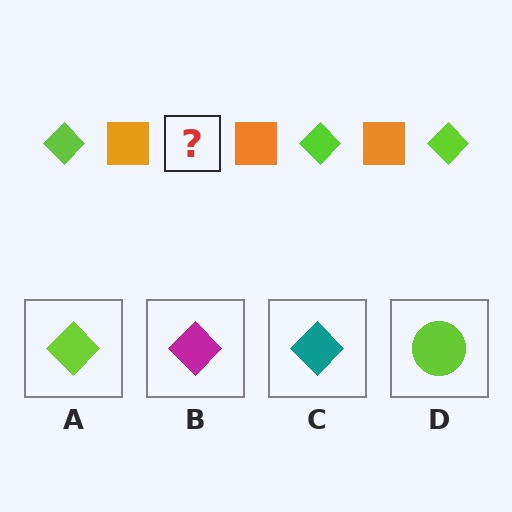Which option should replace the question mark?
Option A.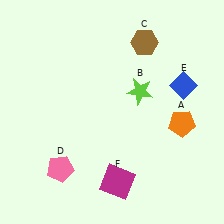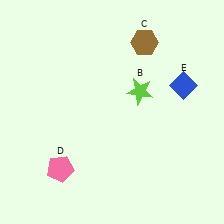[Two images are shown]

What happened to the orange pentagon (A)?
The orange pentagon (A) was removed in Image 2. It was in the bottom-right area of Image 1.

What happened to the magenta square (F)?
The magenta square (F) was removed in Image 2. It was in the bottom-right area of Image 1.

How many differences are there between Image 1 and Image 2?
There are 2 differences between the two images.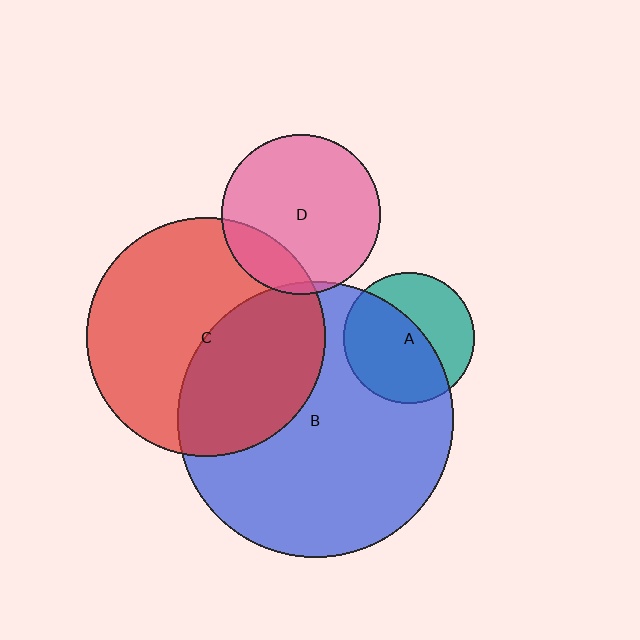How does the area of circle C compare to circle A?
Approximately 3.3 times.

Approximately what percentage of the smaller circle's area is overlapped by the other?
Approximately 20%.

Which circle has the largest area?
Circle B (blue).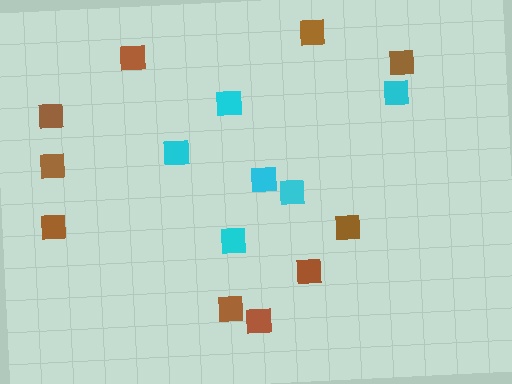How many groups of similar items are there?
There are 2 groups: one group of brown squares (10) and one group of cyan squares (6).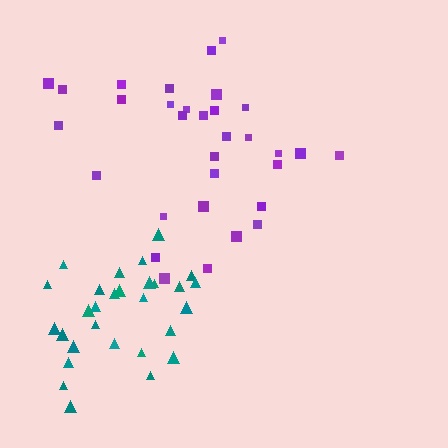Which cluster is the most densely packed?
Teal.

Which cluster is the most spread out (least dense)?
Purple.